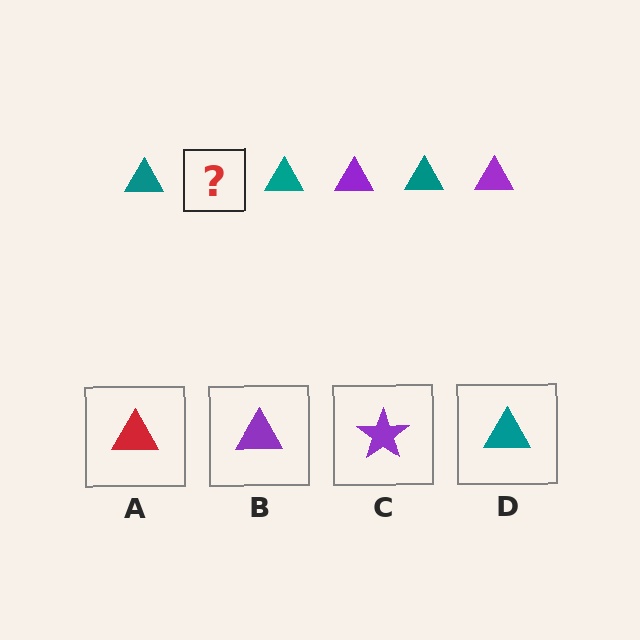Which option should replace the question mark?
Option B.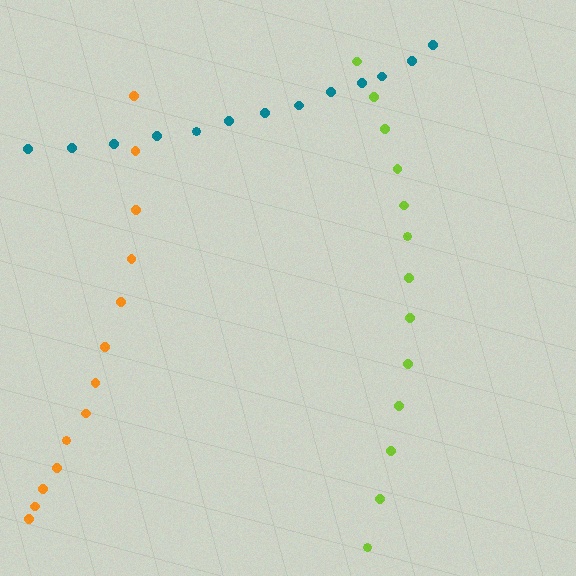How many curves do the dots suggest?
There are 3 distinct paths.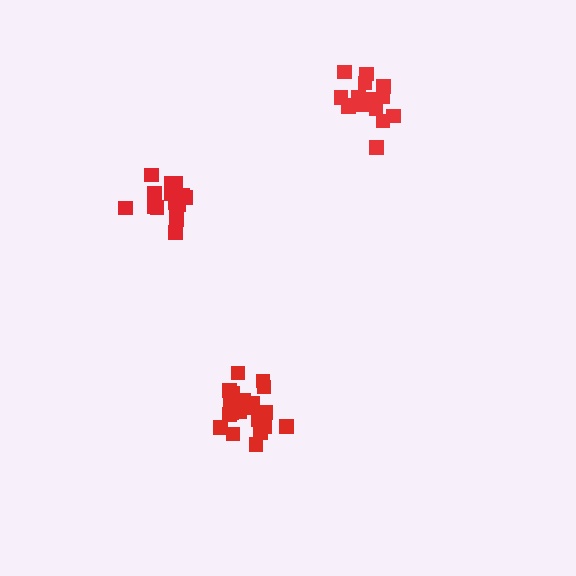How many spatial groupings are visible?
There are 3 spatial groupings.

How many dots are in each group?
Group 1: 17 dots, Group 2: 16 dots, Group 3: 20 dots (53 total).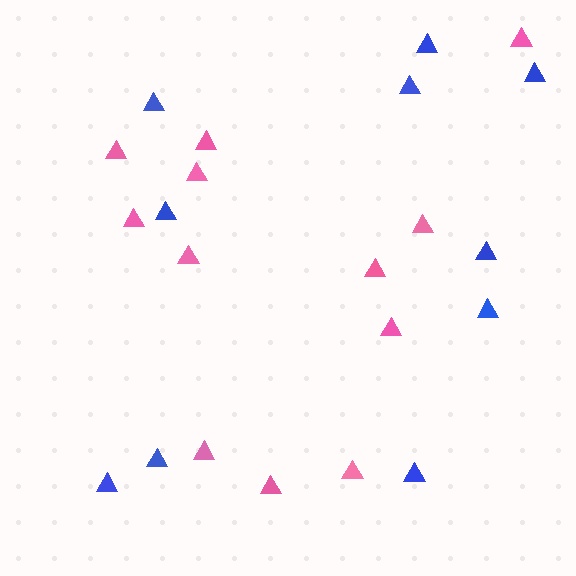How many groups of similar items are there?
There are 2 groups: one group of pink triangles (12) and one group of blue triangles (10).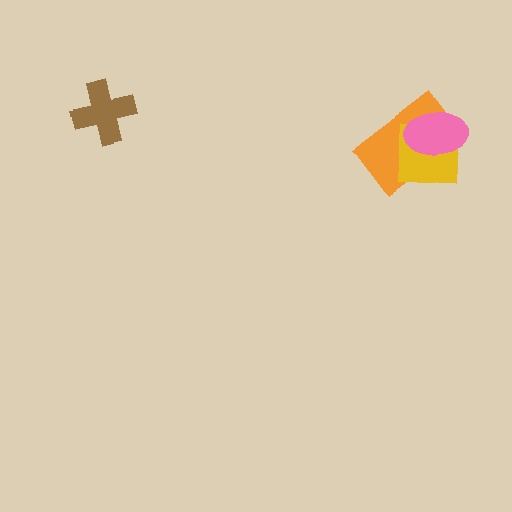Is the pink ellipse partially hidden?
No, no other shape covers it.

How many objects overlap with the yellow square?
2 objects overlap with the yellow square.